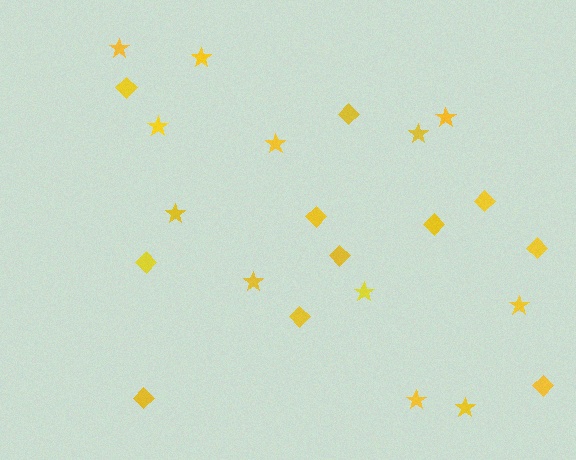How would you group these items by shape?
There are 2 groups: one group of diamonds (11) and one group of stars (12).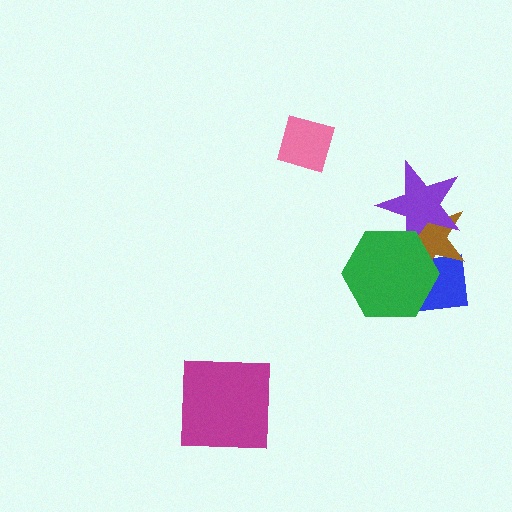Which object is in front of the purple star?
The green hexagon is in front of the purple star.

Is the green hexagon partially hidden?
No, no other shape covers it.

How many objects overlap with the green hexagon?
3 objects overlap with the green hexagon.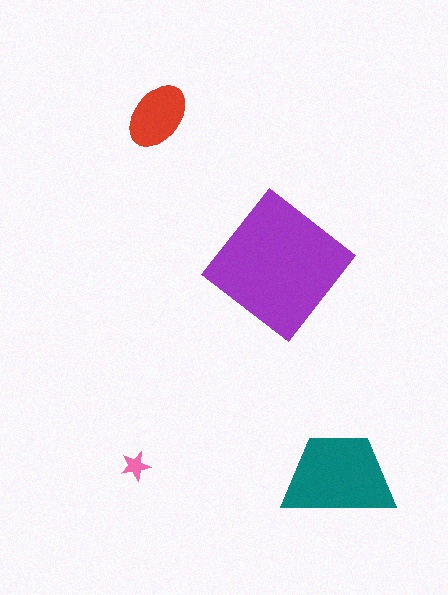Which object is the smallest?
The pink star.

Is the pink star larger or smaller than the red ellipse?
Smaller.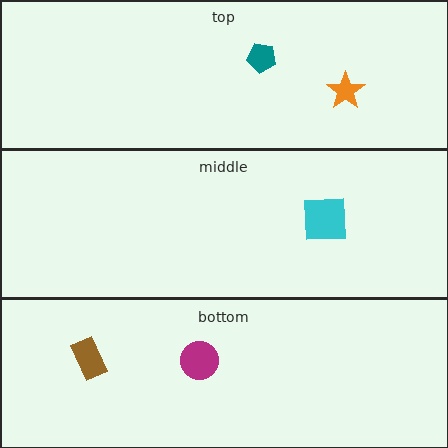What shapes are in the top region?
The orange star, the teal pentagon.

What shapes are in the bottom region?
The magenta circle, the brown rectangle.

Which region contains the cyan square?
The middle region.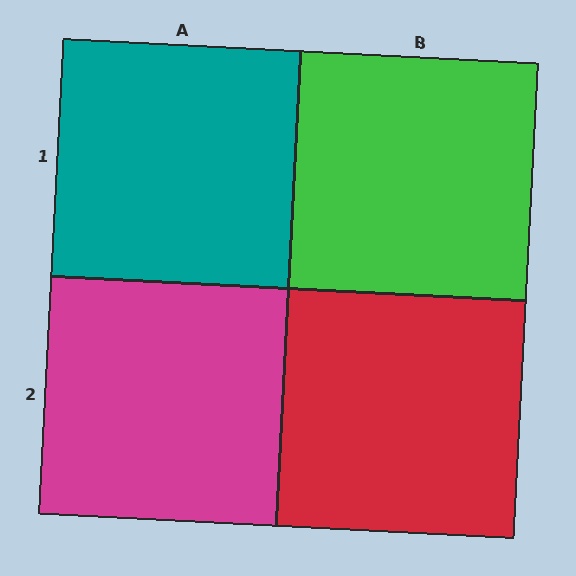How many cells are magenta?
1 cell is magenta.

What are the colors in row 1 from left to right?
Teal, green.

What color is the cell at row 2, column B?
Red.